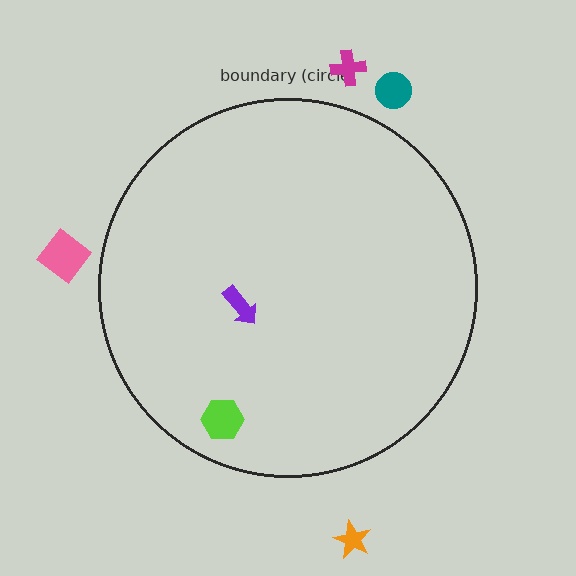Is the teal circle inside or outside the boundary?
Outside.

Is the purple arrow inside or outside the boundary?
Inside.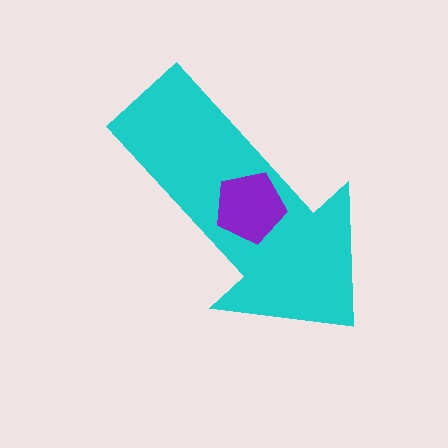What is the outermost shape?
The cyan arrow.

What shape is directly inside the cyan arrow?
The purple pentagon.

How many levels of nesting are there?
2.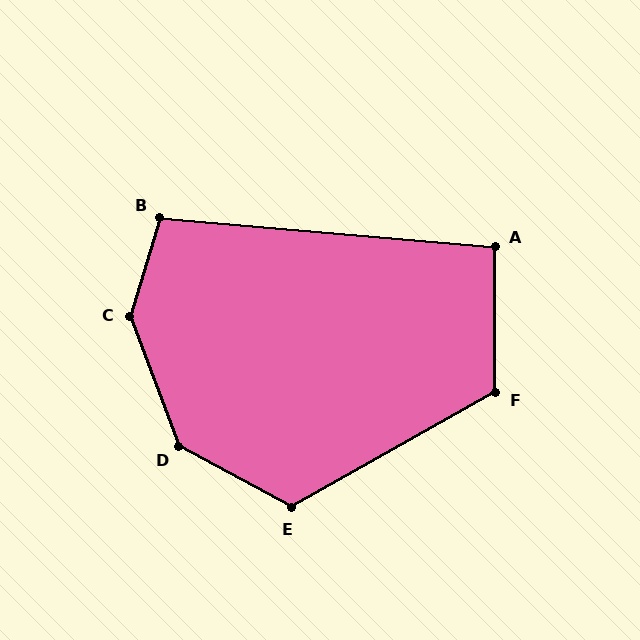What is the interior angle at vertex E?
Approximately 122 degrees (obtuse).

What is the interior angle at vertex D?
Approximately 139 degrees (obtuse).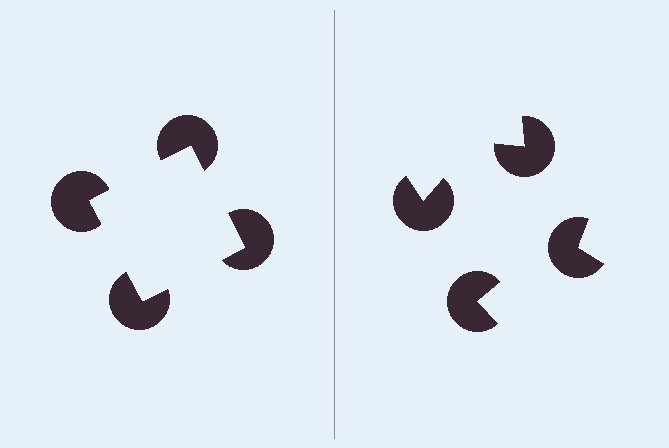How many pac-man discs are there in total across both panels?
8 — 4 on each side.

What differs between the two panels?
The pac-man discs are positioned identically on both sides; only the wedge orientations differ. On the left they align to a square; on the right they are misaligned.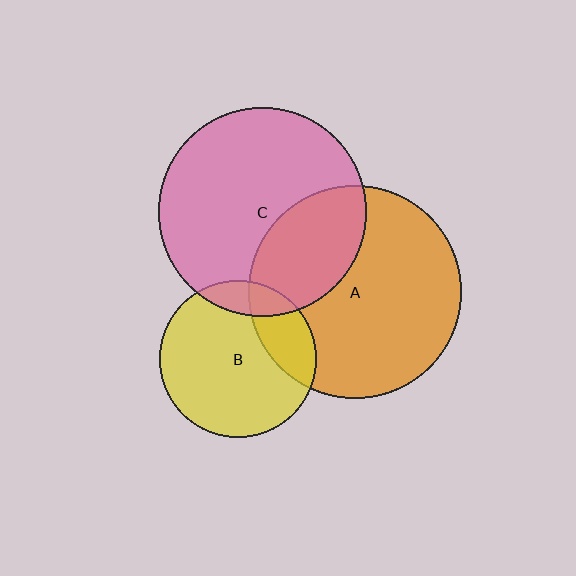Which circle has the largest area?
Circle A (orange).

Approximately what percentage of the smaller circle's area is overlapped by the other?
Approximately 20%.